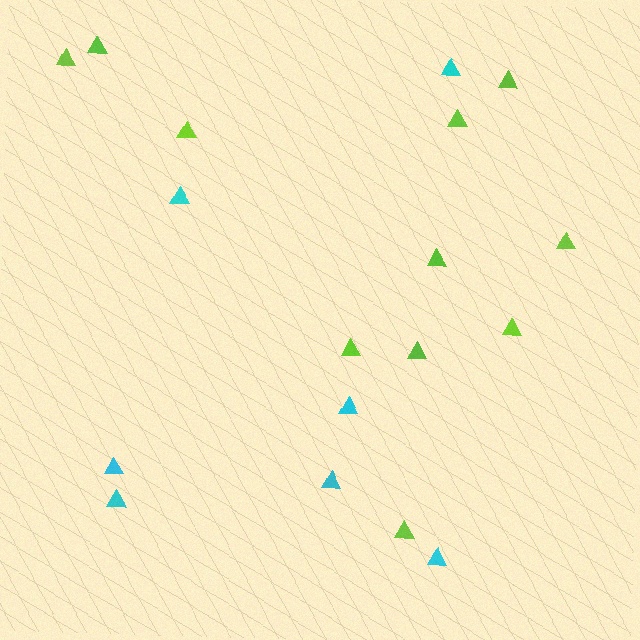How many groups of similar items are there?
There are 2 groups: one group of lime triangles (11) and one group of cyan triangles (7).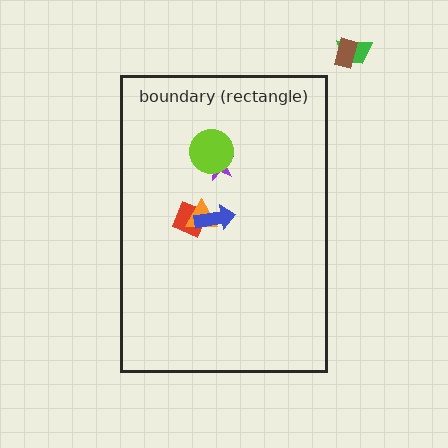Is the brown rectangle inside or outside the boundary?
Outside.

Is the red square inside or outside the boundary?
Inside.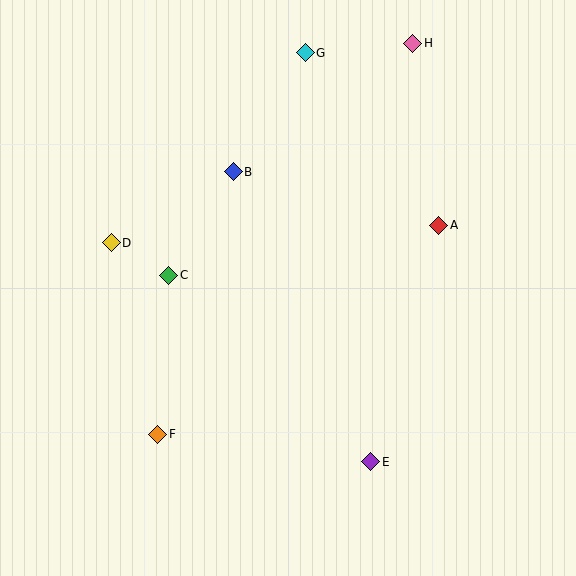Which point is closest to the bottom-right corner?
Point E is closest to the bottom-right corner.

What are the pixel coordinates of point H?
Point H is at (413, 43).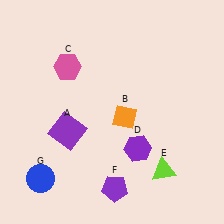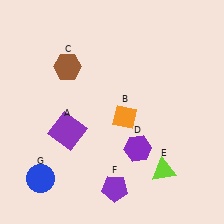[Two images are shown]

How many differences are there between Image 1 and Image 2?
There is 1 difference between the two images.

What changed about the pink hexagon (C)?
In Image 1, C is pink. In Image 2, it changed to brown.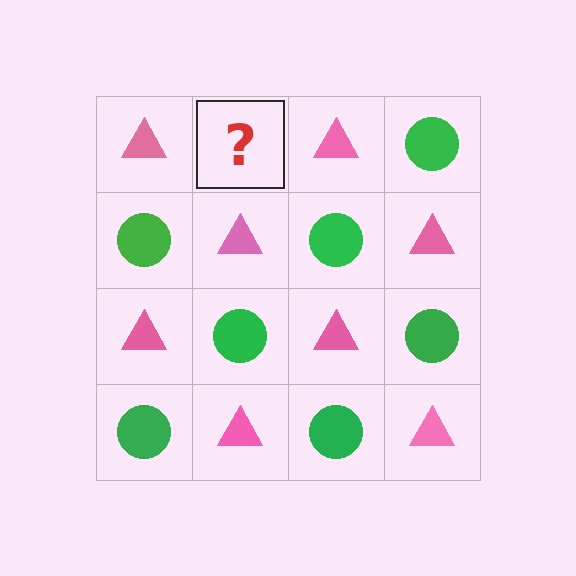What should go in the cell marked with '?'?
The missing cell should contain a green circle.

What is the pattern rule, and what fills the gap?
The rule is that it alternates pink triangle and green circle in a checkerboard pattern. The gap should be filled with a green circle.